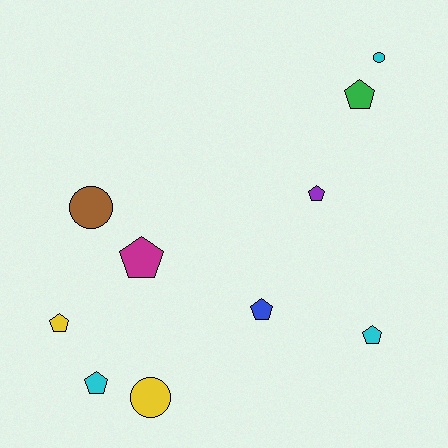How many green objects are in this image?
There is 1 green object.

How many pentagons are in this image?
There are 7 pentagons.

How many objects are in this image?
There are 10 objects.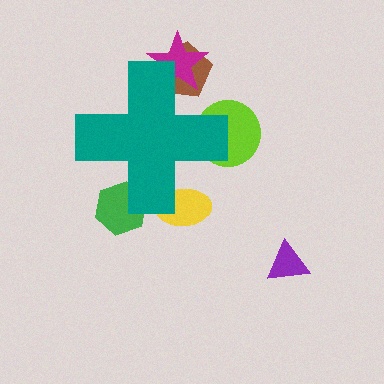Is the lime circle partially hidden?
Yes, the lime circle is partially hidden behind the teal cross.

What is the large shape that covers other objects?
A teal cross.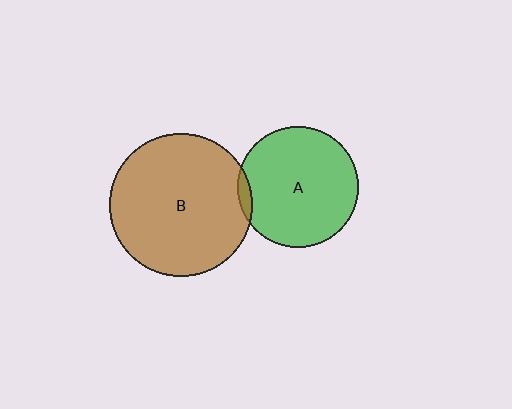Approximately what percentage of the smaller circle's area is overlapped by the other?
Approximately 5%.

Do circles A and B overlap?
Yes.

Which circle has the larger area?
Circle B (brown).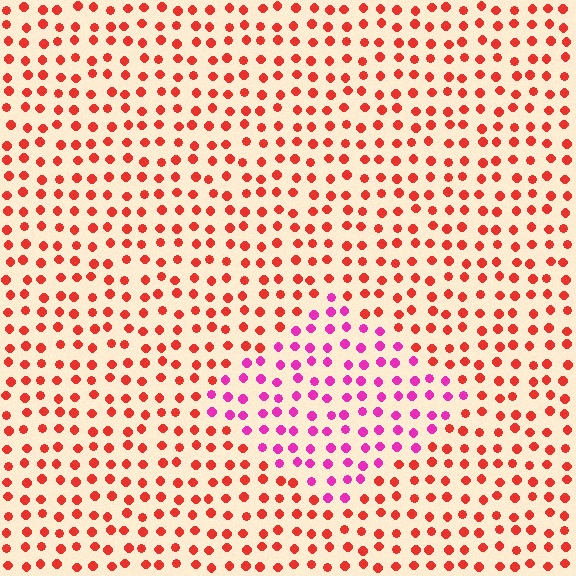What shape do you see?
I see a diamond.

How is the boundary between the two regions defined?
The boundary is defined purely by a slight shift in hue (about 47 degrees). Spacing, size, and orientation are identical on both sides.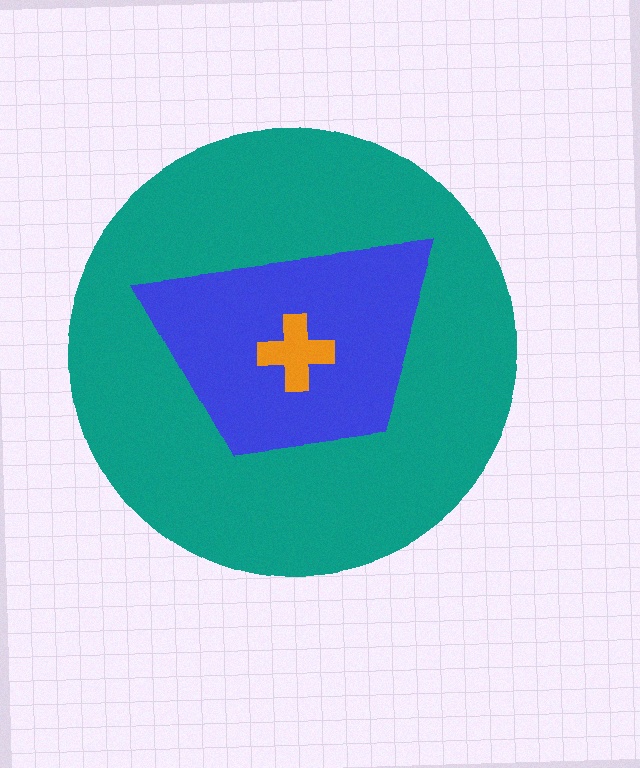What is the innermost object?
The orange cross.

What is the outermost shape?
The teal circle.